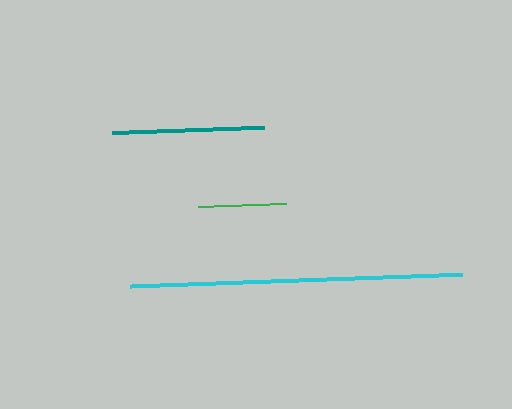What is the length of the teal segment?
The teal segment is approximately 153 pixels long.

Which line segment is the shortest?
The green line is the shortest at approximately 88 pixels.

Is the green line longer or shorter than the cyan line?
The cyan line is longer than the green line.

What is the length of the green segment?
The green segment is approximately 88 pixels long.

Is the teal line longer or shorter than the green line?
The teal line is longer than the green line.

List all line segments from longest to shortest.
From longest to shortest: cyan, teal, green.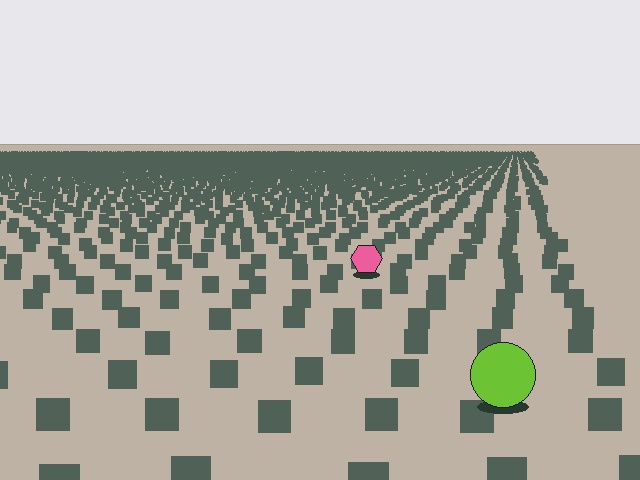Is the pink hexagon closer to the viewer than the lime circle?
No. The lime circle is closer — you can tell from the texture gradient: the ground texture is coarser near it.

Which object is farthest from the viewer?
The pink hexagon is farthest from the viewer. It appears smaller and the ground texture around it is denser.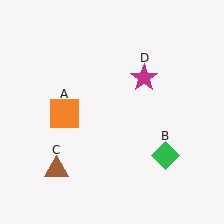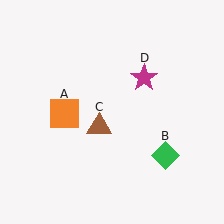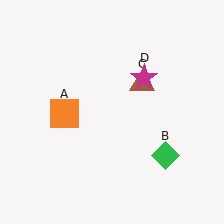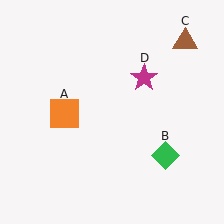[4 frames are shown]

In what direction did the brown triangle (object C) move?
The brown triangle (object C) moved up and to the right.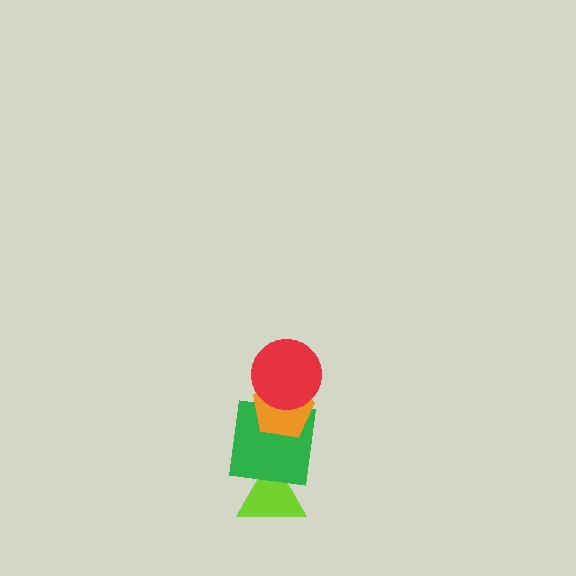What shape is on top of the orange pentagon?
The red circle is on top of the orange pentagon.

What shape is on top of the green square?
The orange pentagon is on top of the green square.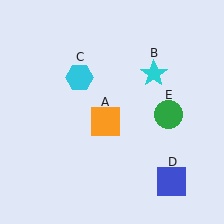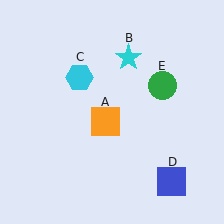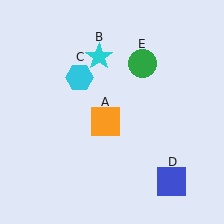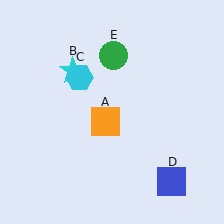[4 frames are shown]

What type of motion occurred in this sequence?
The cyan star (object B), green circle (object E) rotated counterclockwise around the center of the scene.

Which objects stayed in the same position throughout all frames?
Orange square (object A) and cyan hexagon (object C) and blue square (object D) remained stationary.